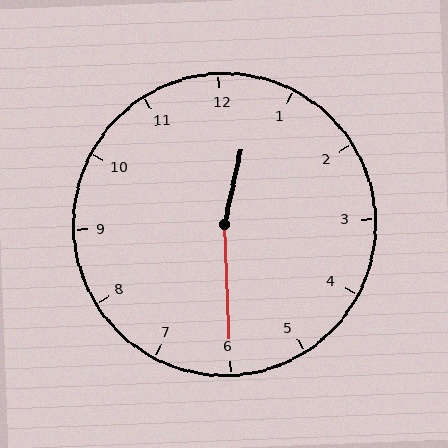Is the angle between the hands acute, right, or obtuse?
It is obtuse.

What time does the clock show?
12:30.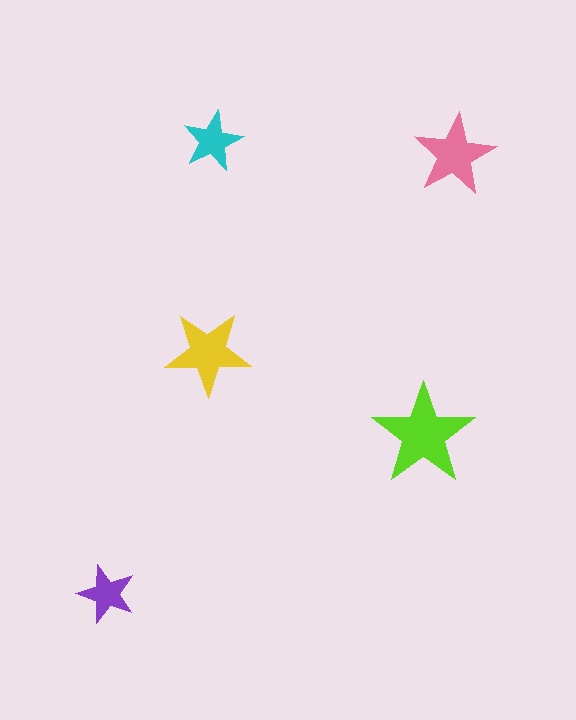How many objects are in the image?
There are 5 objects in the image.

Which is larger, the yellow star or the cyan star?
The yellow one.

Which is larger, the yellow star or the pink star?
The yellow one.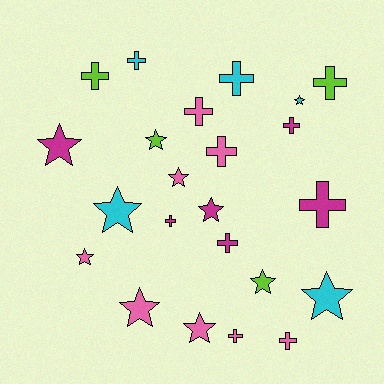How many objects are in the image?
There are 23 objects.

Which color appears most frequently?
Pink, with 8 objects.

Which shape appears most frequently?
Cross, with 12 objects.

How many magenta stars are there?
There are 2 magenta stars.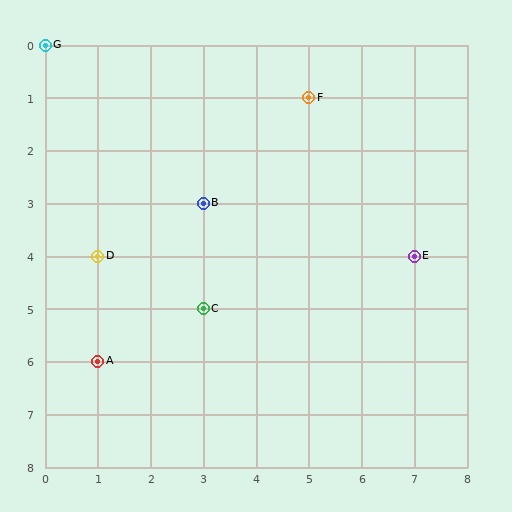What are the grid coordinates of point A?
Point A is at grid coordinates (1, 6).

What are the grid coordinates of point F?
Point F is at grid coordinates (5, 1).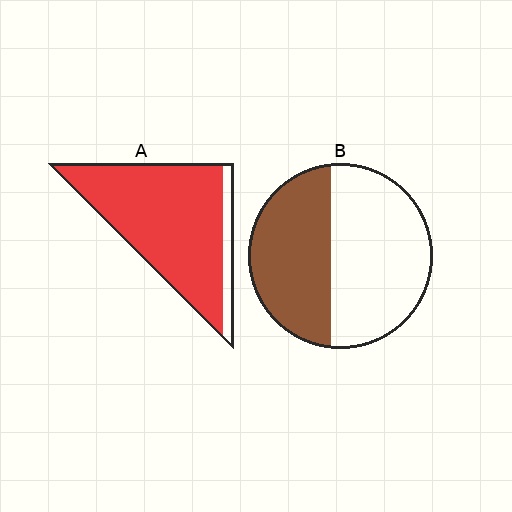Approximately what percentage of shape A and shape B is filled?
A is approximately 90% and B is approximately 45%.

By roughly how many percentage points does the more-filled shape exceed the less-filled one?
By roughly 45 percentage points (A over B).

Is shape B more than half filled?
No.